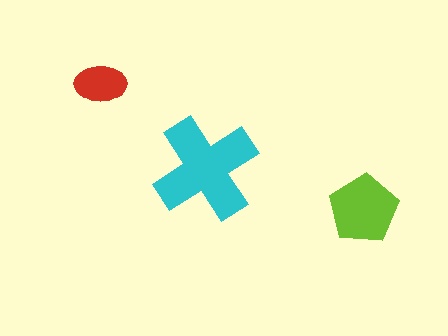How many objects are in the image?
There are 3 objects in the image.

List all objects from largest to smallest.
The cyan cross, the lime pentagon, the red ellipse.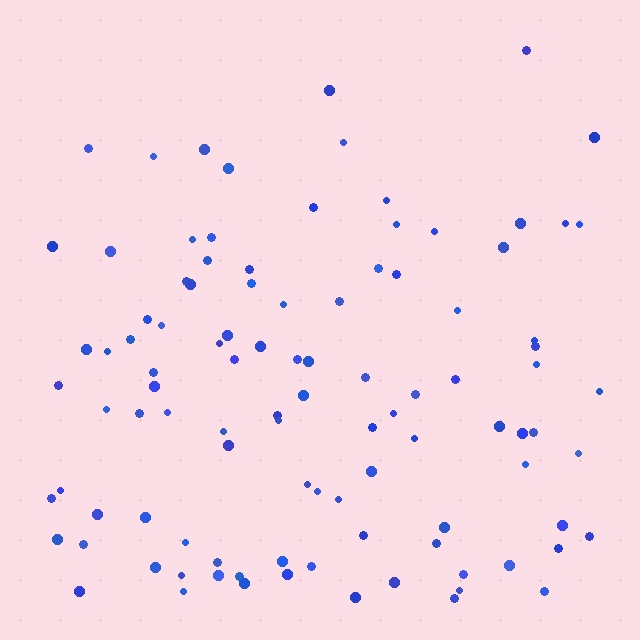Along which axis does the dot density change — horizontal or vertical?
Vertical.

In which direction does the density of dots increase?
From top to bottom, with the bottom side densest.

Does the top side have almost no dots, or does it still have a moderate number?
Still a moderate number, just noticeably fewer than the bottom.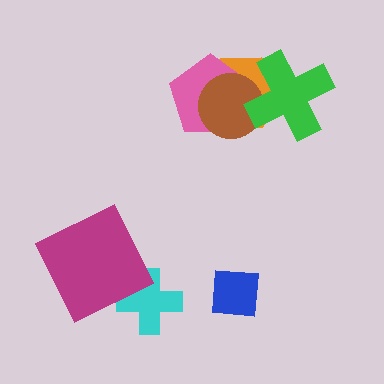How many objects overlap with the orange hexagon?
3 objects overlap with the orange hexagon.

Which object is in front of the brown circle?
The green cross is in front of the brown circle.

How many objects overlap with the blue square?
0 objects overlap with the blue square.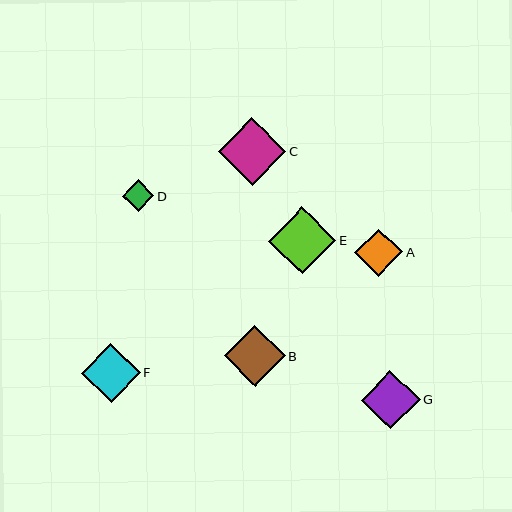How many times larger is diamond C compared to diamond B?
Diamond C is approximately 1.1 times the size of diamond B.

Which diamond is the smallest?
Diamond D is the smallest with a size of approximately 32 pixels.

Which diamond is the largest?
Diamond C is the largest with a size of approximately 68 pixels.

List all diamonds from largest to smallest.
From largest to smallest: C, E, B, G, F, A, D.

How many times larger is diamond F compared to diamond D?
Diamond F is approximately 1.8 times the size of diamond D.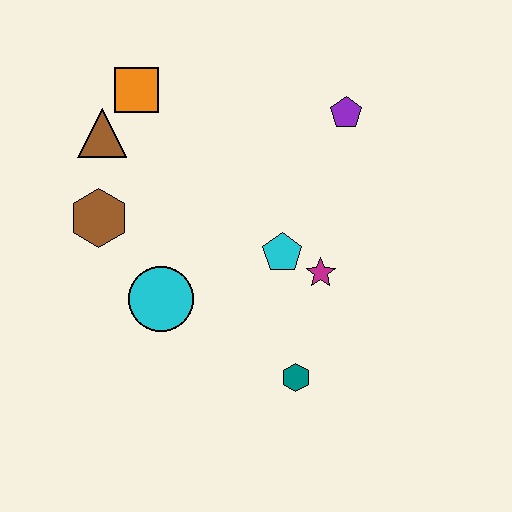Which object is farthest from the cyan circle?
The purple pentagon is farthest from the cyan circle.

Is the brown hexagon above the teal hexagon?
Yes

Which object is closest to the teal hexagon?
The magenta star is closest to the teal hexagon.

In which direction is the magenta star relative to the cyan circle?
The magenta star is to the right of the cyan circle.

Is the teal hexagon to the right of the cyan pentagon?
Yes